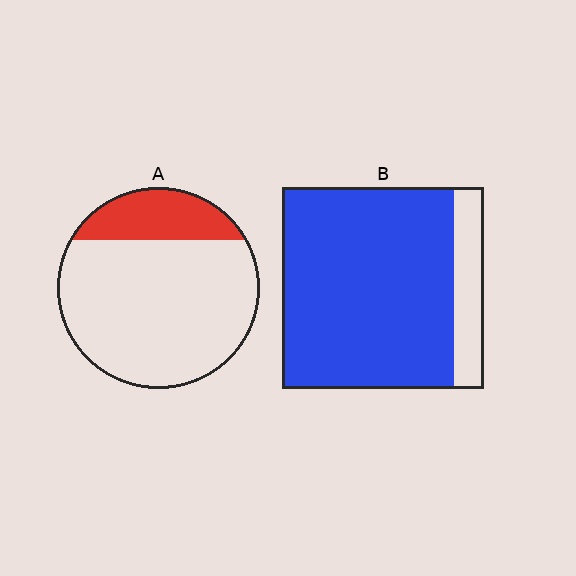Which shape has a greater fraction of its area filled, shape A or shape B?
Shape B.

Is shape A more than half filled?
No.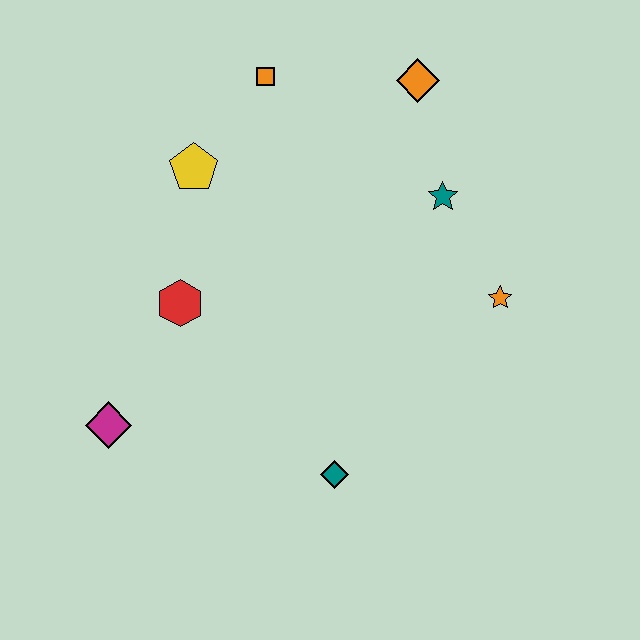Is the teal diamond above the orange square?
No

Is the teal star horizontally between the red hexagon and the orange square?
No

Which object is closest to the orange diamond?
The teal star is closest to the orange diamond.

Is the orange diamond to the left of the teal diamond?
No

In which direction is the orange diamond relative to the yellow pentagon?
The orange diamond is to the right of the yellow pentagon.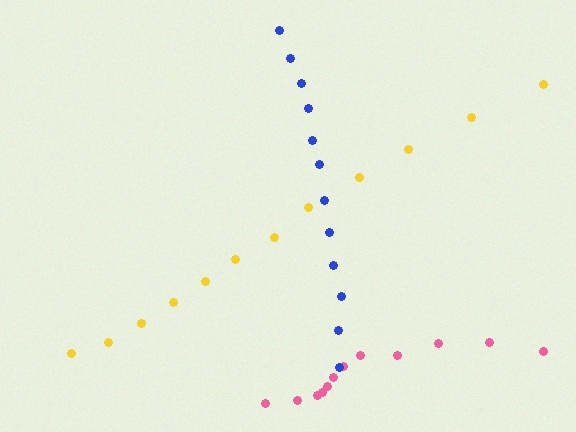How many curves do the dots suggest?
There are 3 distinct paths.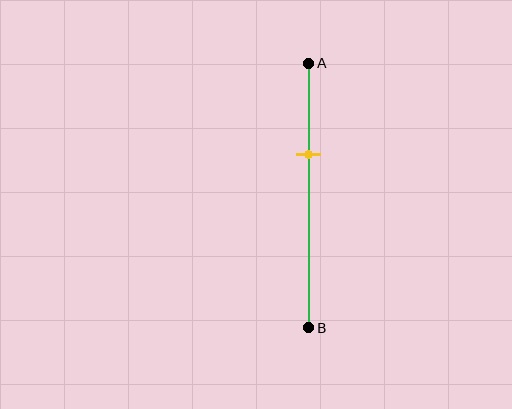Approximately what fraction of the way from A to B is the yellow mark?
The yellow mark is approximately 35% of the way from A to B.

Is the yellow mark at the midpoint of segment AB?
No, the mark is at about 35% from A, not at the 50% midpoint.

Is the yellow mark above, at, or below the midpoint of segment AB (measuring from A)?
The yellow mark is above the midpoint of segment AB.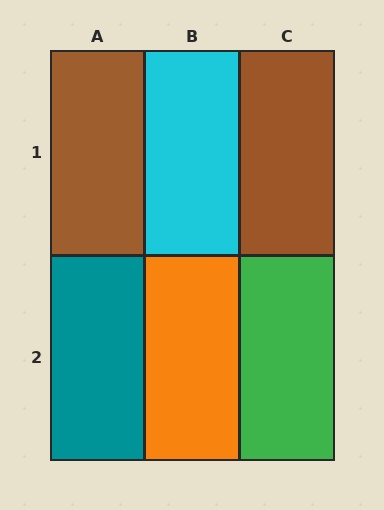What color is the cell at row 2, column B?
Orange.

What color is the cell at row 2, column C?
Green.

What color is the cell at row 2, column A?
Teal.